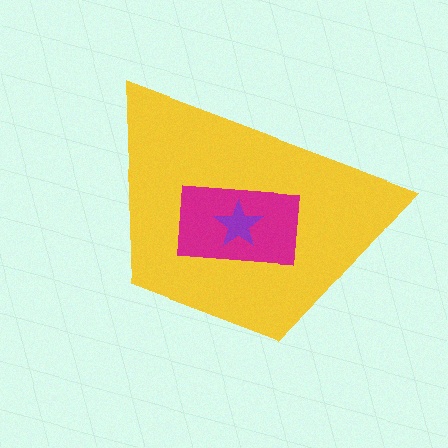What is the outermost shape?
The yellow trapezoid.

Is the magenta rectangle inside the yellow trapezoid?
Yes.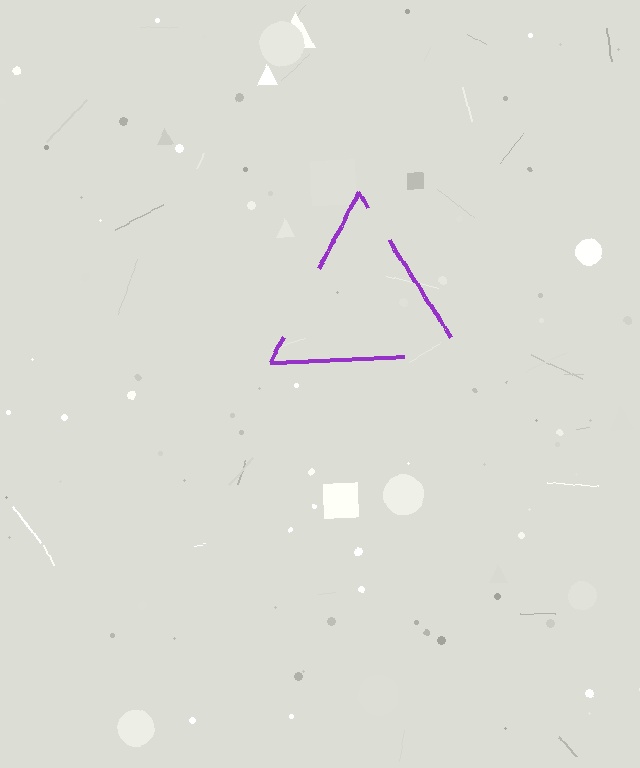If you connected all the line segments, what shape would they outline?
They would outline a triangle.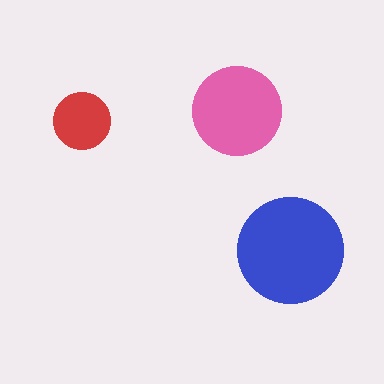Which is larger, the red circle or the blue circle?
The blue one.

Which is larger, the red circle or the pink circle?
The pink one.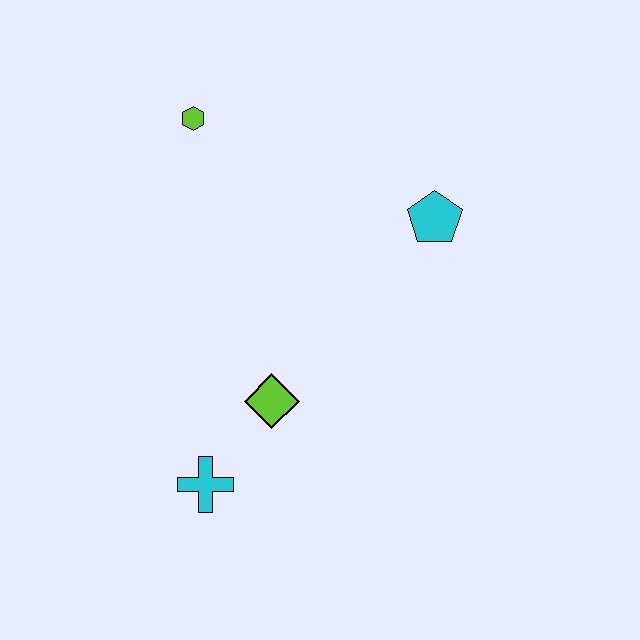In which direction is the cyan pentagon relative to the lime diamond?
The cyan pentagon is above the lime diamond.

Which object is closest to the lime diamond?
The cyan cross is closest to the lime diamond.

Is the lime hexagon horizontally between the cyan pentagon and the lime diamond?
No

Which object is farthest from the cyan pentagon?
The cyan cross is farthest from the cyan pentagon.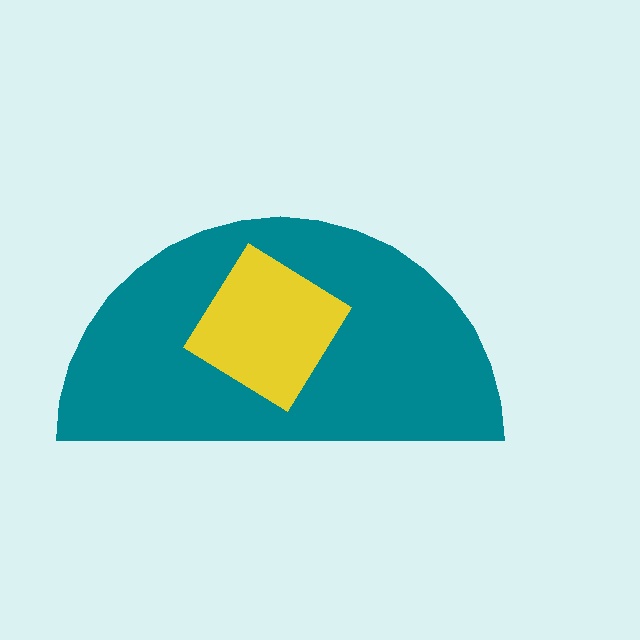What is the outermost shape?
The teal semicircle.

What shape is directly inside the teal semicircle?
The yellow diamond.